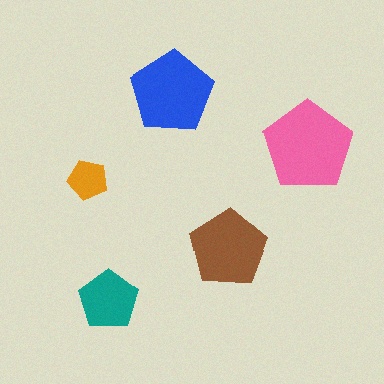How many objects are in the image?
There are 5 objects in the image.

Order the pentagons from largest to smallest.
the pink one, the blue one, the brown one, the teal one, the orange one.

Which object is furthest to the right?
The pink pentagon is rightmost.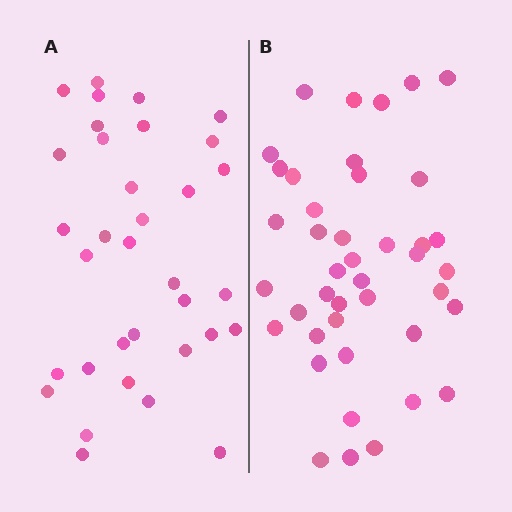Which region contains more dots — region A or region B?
Region B (the right region) has more dots.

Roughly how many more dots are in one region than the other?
Region B has roughly 8 or so more dots than region A.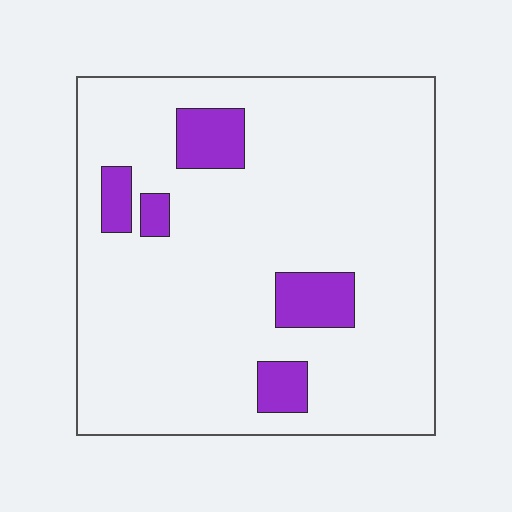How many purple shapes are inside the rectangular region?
5.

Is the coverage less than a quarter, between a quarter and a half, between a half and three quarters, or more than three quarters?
Less than a quarter.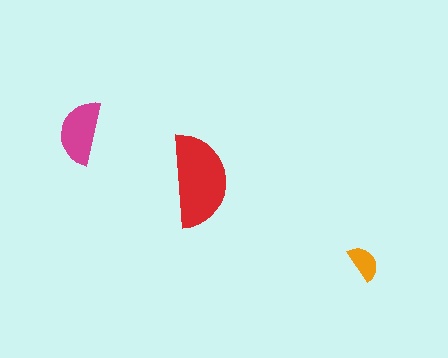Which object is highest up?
The magenta semicircle is topmost.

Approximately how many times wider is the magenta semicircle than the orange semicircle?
About 1.5 times wider.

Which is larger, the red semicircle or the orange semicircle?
The red one.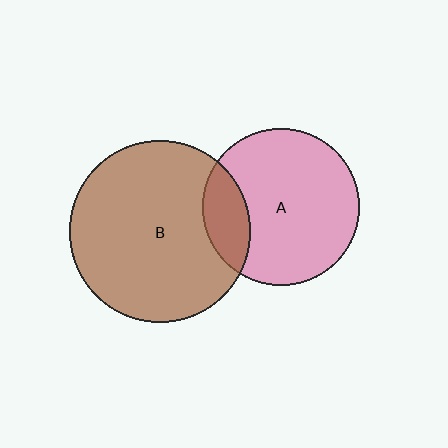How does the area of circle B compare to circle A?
Approximately 1.3 times.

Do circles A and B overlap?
Yes.